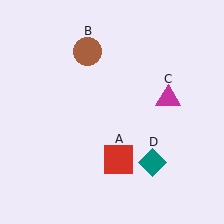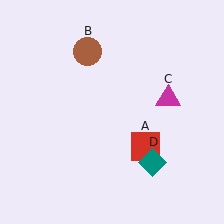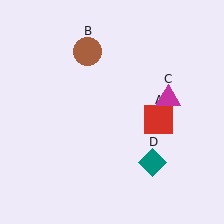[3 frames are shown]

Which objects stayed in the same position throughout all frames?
Brown circle (object B) and magenta triangle (object C) and teal diamond (object D) remained stationary.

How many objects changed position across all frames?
1 object changed position: red square (object A).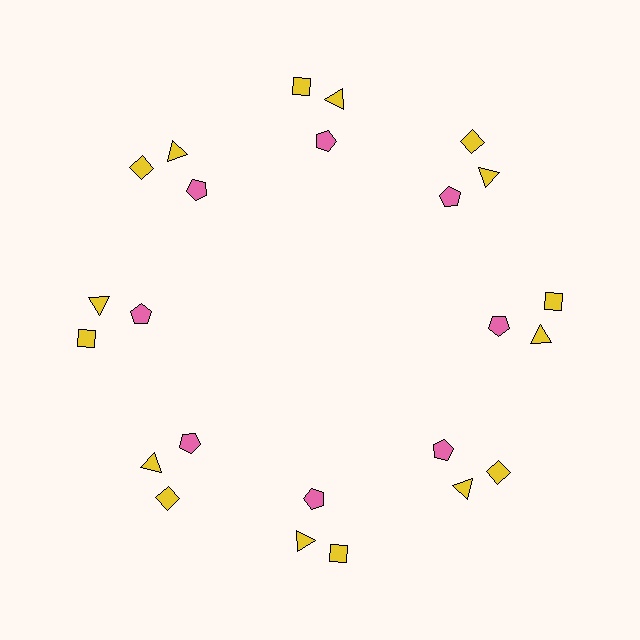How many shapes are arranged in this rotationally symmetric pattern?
There are 24 shapes, arranged in 8 groups of 3.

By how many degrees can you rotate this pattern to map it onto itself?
The pattern maps onto itself every 45 degrees of rotation.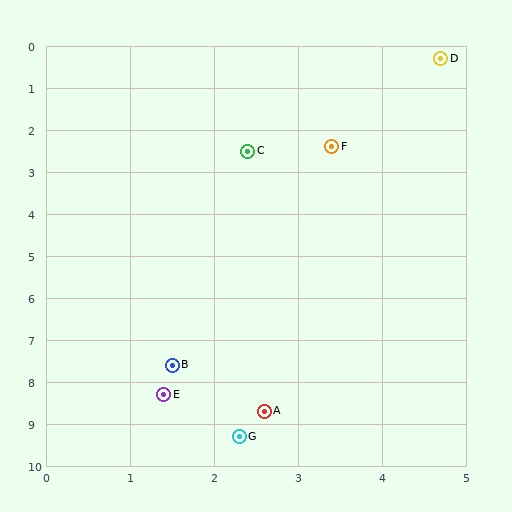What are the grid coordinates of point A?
Point A is at approximately (2.6, 8.7).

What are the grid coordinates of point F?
Point F is at approximately (3.4, 2.4).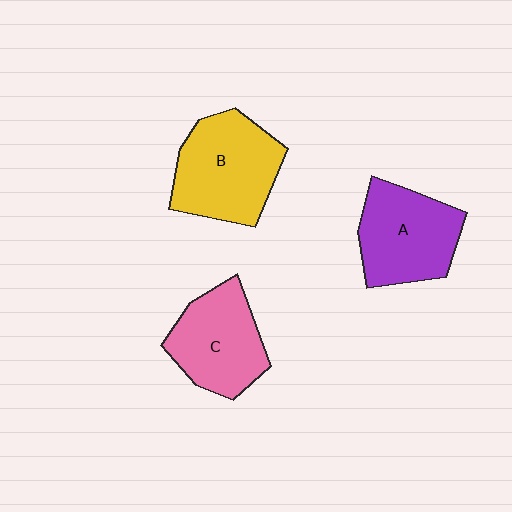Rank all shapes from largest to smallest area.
From largest to smallest: B (yellow), A (purple), C (pink).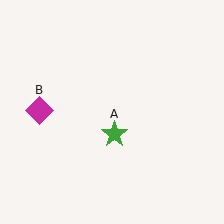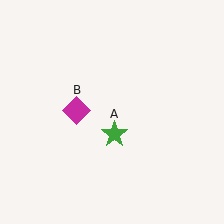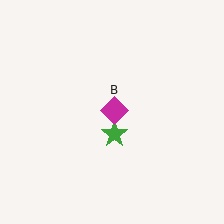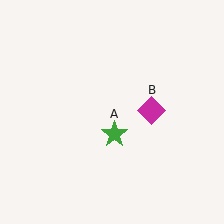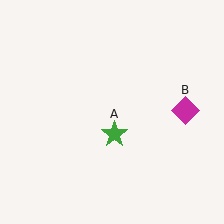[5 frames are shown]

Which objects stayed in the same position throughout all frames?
Green star (object A) remained stationary.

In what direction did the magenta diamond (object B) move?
The magenta diamond (object B) moved right.